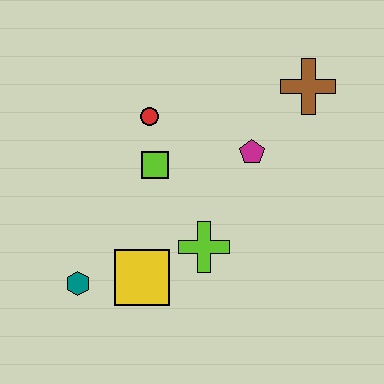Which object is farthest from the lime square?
The brown cross is farthest from the lime square.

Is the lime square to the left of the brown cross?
Yes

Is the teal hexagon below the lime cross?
Yes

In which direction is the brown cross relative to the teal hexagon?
The brown cross is to the right of the teal hexagon.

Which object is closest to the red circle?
The lime square is closest to the red circle.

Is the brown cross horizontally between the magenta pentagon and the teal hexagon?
No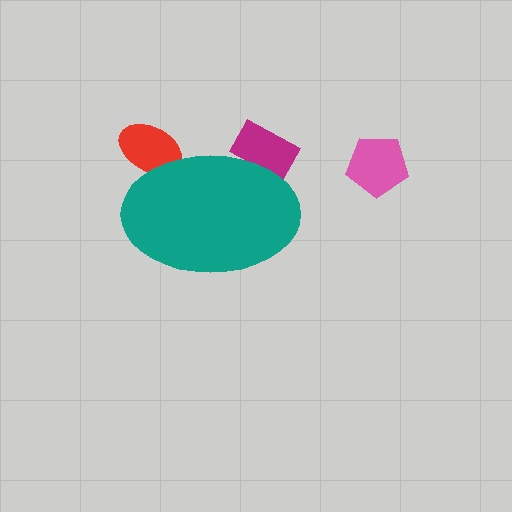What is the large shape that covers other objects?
A teal ellipse.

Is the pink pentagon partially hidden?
No, the pink pentagon is fully visible.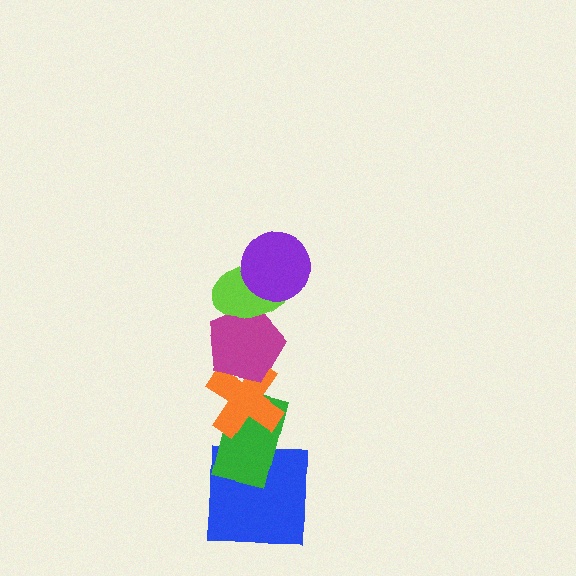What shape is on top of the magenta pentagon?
The lime ellipse is on top of the magenta pentagon.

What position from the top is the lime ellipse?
The lime ellipse is 2nd from the top.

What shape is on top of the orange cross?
The magenta pentagon is on top of the orange cross.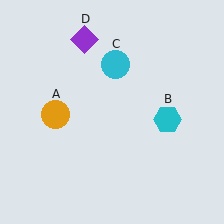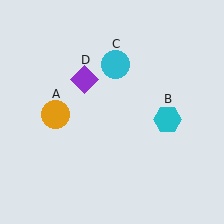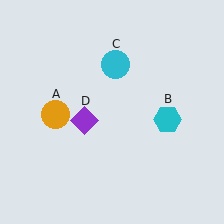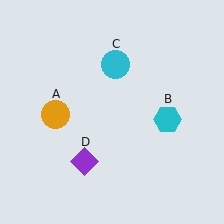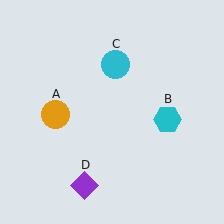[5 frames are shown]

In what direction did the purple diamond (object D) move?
The purple diamond (object D) moved down.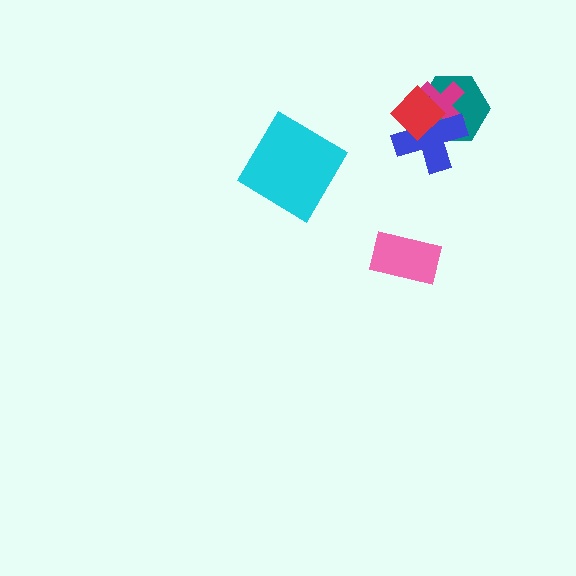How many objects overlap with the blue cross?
3 objects overlap with the blue cross.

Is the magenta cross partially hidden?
Yes, it is partially covered by another shape.